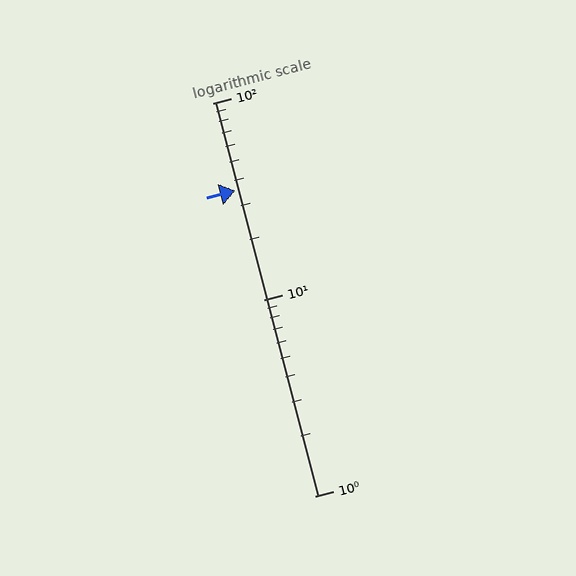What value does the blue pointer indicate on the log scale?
The pointer indicates approximately 36.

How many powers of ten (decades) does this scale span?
The scale spans 2 decades, from 1 to 100.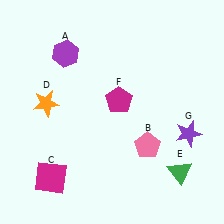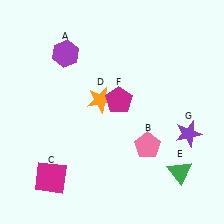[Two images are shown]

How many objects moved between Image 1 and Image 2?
1 object moved between the two images.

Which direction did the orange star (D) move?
The orange star (D) moved right.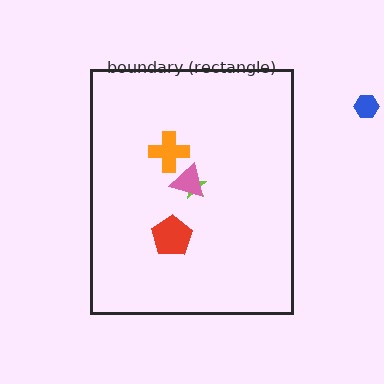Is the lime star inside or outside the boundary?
Inside.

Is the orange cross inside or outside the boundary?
Inside.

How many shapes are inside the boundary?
4 inside, 1 outside.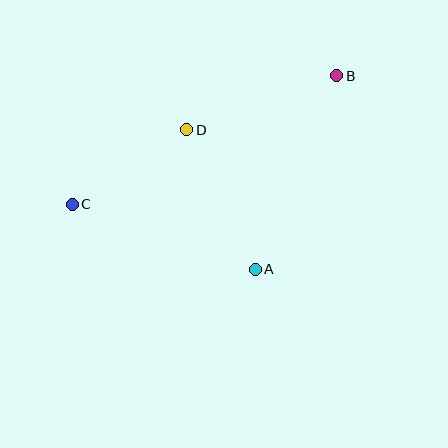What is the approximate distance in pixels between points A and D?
The distance between A and D is approximately 155 pixels.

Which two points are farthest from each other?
Points B and C are farthest from each other.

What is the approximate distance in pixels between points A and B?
The distance between A and B is approximately 210 pixels.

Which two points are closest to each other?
Points C and D are closest to each other.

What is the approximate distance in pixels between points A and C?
The distance between A and C is approximately 194 pixels.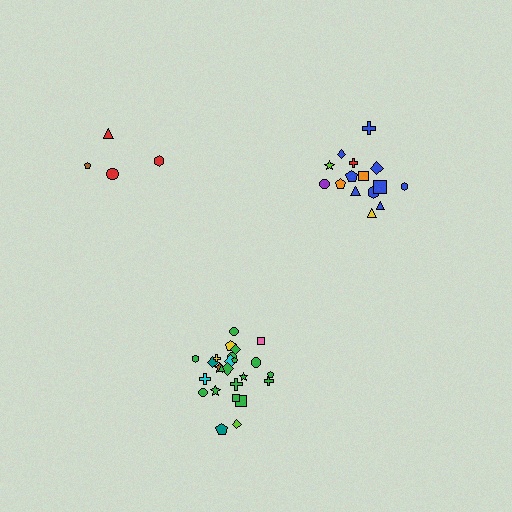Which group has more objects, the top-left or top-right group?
The top-right group.